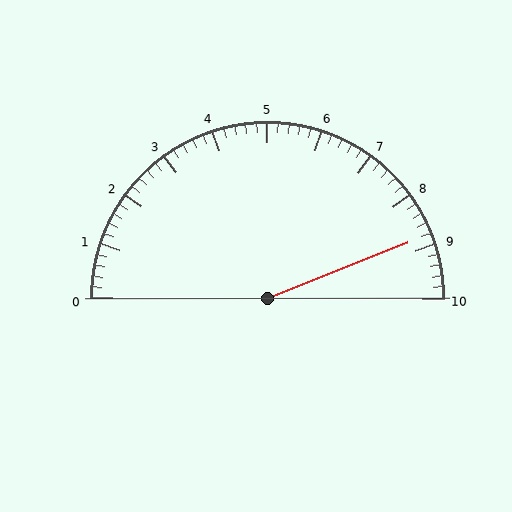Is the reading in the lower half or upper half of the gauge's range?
The reading is in the upper half of the range (0 to 10).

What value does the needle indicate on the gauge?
The needle indicates approximately 8.8.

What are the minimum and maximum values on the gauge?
The gauge ranges from 0 to 10.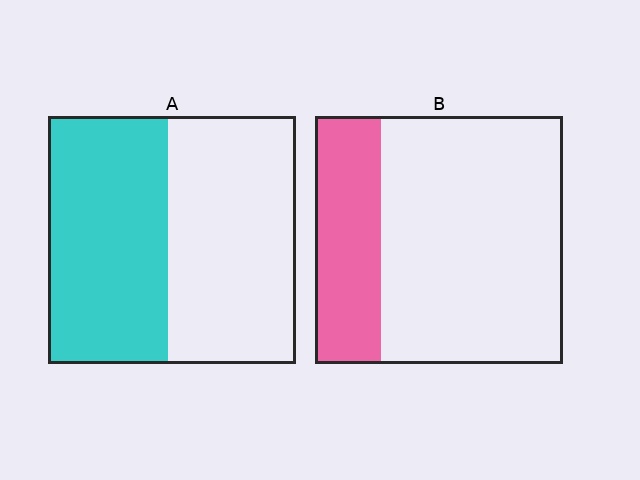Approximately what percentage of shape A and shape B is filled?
A is approximately 50% and B is approximately 25%.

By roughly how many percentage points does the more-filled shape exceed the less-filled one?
By roughly 20 percentage points (A over B).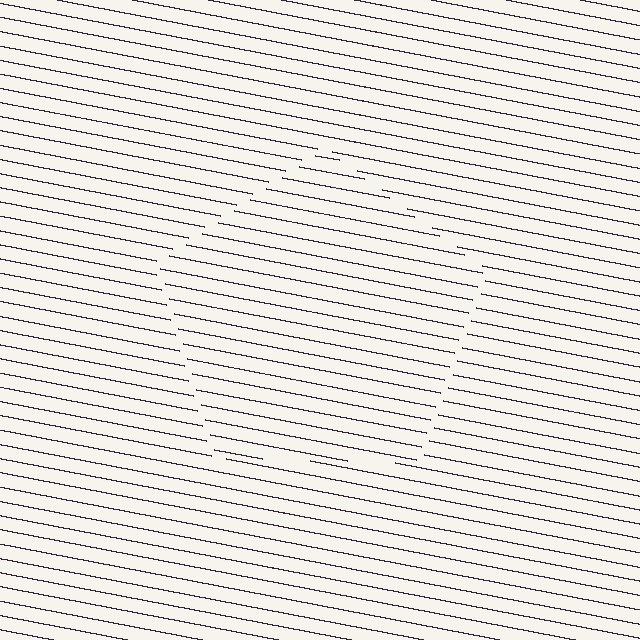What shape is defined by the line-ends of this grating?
An illusory pentagon. The interior of the shape contains the same grating, shifted by half a period — the contour is defined by the phase discontinuity where line-ends from the inner and outer gratings abut.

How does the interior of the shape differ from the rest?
The interior of the shape contains the same grating, shifted by half a period — the contour is defined by the phase discontinuity where line-ends from the inner and outer gratings abut.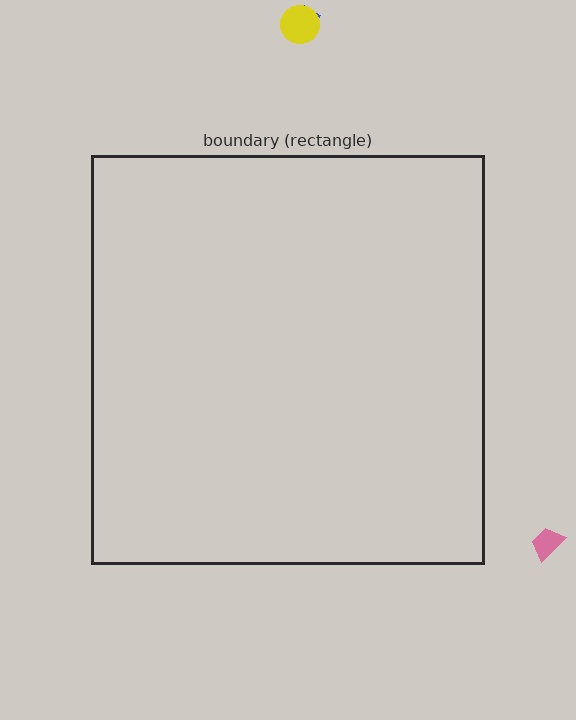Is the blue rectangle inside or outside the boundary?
Outside.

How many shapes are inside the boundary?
0 inside, 3 outside.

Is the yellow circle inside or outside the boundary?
Outside.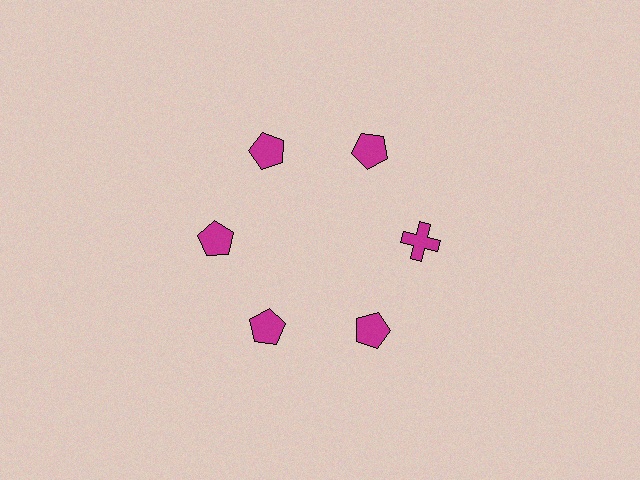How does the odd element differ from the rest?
It has a different shape: cross instead of pentagon.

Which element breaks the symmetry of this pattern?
The magenta cross at roughly the 3 o'clock position breaks the symmetry. All other shapes are magenta pentagons.